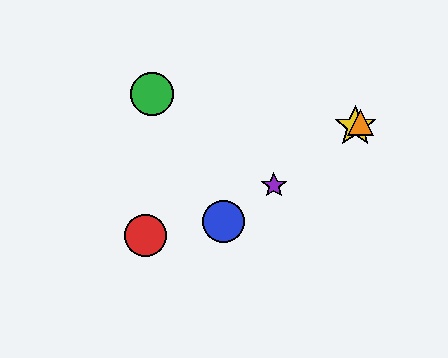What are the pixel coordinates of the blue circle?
The blue circle is at (224, 222).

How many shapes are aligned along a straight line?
4 shapes (the blue circle, the yellow star, the purple star, the orange triangle) are aligned along a straight line.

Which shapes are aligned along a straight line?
The blue circle, the yellow star, the purple star, the orange triangle are aligned along a straight line.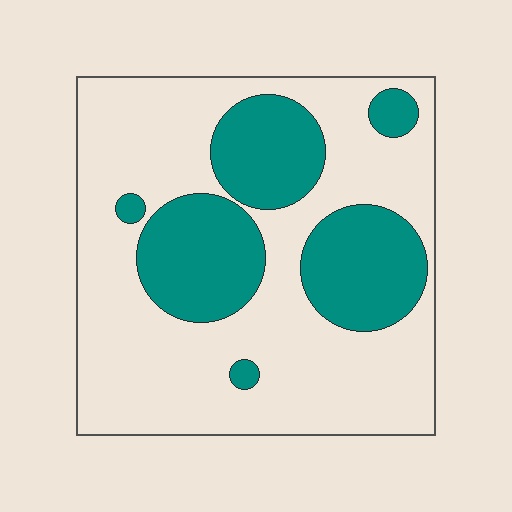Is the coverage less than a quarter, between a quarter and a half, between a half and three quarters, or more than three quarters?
Between a quarter and a half.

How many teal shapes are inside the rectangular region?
6.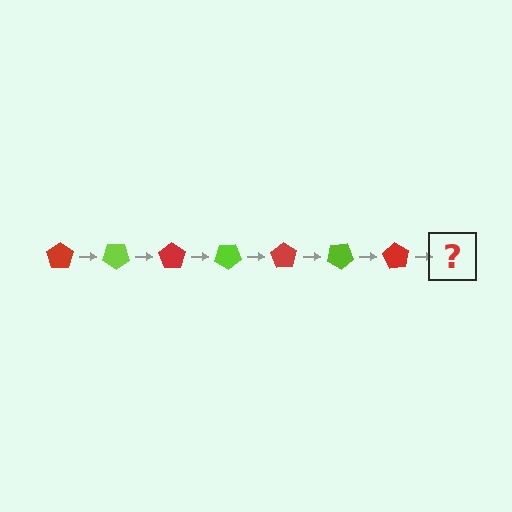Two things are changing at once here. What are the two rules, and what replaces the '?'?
The two rules are that it rotates 35 degrees each step and the color cycles through red and lime. The '?' should be a lime pentagon, rotated 245 degrees from the start.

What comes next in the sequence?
The next element should be a lime pentagon, rotated 245 degrees from the start.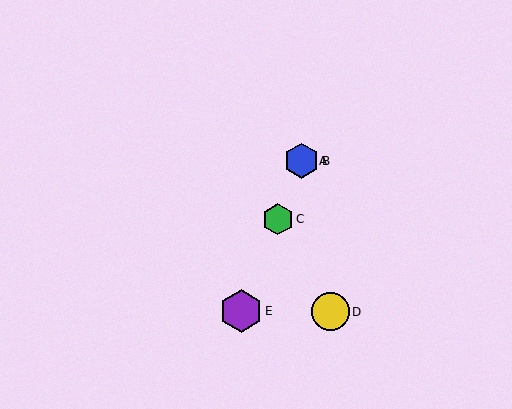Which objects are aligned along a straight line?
Objects A, B, C, E are aligned along a straight line.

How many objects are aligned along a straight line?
4 objects (A, B, C, E) are aligned along a straight line.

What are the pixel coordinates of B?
Object B is at (301, 161).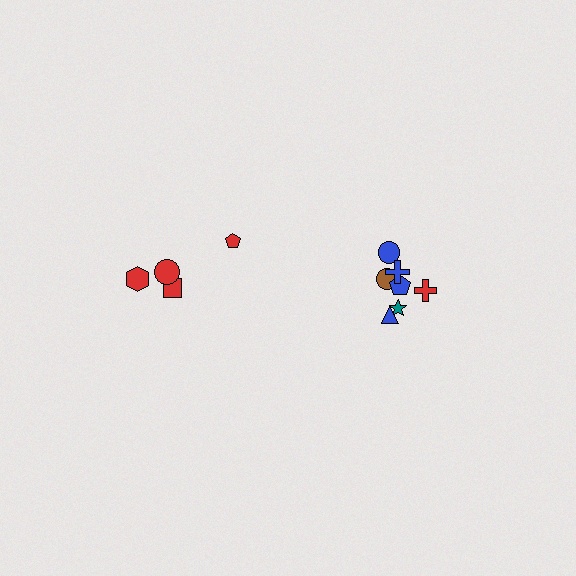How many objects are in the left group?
There are 4 objects.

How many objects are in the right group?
There are 7 objects.